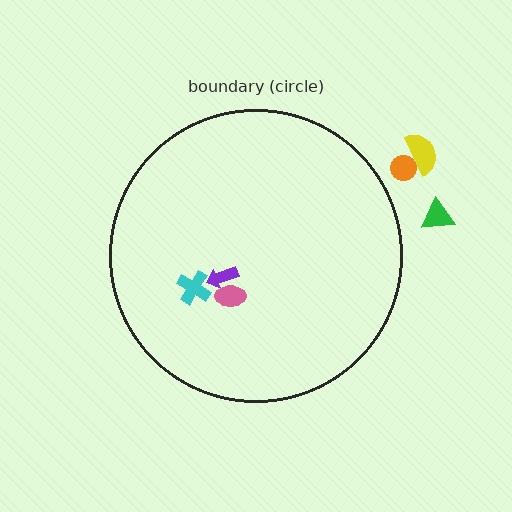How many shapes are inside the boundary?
3 inside, 3 outside.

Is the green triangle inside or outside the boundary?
Outside.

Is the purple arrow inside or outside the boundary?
Inside.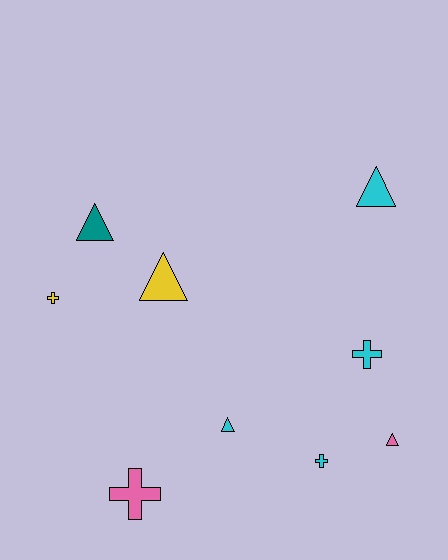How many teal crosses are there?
There are no teal crosses.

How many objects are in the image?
There are 9 objects.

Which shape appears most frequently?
Triangle, with 5 objects.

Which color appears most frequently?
Cyan, with 4 objects.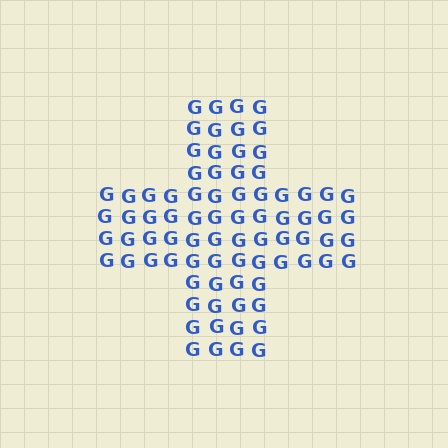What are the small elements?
The small elements are letter G's.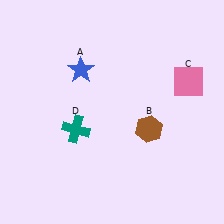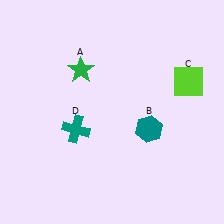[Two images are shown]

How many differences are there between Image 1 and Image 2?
There are 3 differences between the two images.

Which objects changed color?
A changed from blue to green. B changed from brown to teal. C changed from pink to lime.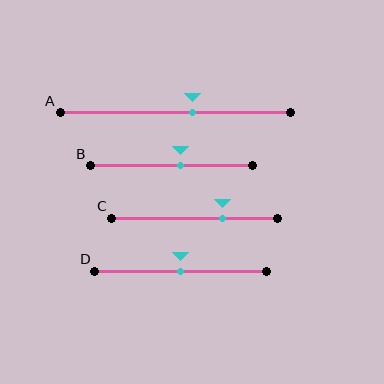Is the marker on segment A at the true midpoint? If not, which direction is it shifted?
No, the marker on segment A is shifted to the right by about 7% of the segment length.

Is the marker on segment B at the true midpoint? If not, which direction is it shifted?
No, the marker on segment B is shifted to the right by about 6% of the segment length.